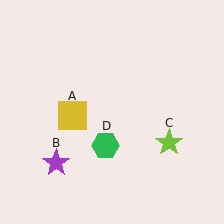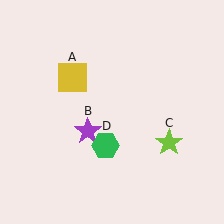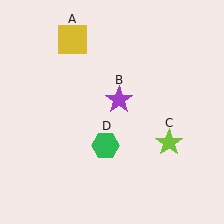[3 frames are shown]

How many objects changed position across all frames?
2 objects changed position: yellow square (object A), purple star (object B).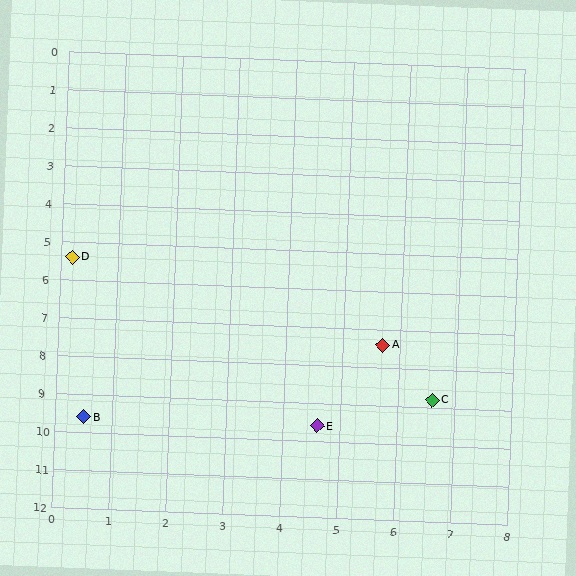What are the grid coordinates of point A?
Point A is at approximately (5.7, 7.4).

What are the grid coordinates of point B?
Point B is at approximately (0.5, 9.6).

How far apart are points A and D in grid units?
Points A and D are about 5.9 grid units apart.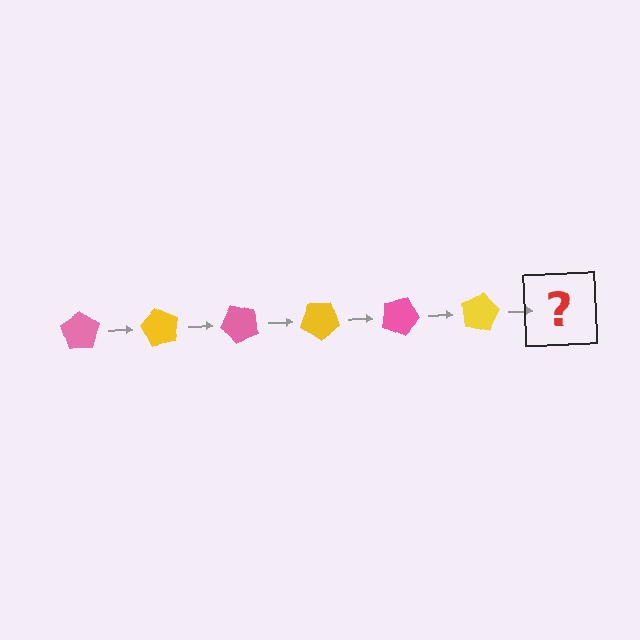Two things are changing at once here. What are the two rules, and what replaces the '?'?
The two rules are that it rotates 60 degrees each step and the color cycles through pink and yellow. The '?' should be a pink pentagon, rotated 360 degrees from the start.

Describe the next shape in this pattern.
It should be a pink pentagon, rotated 360 degrees from the start.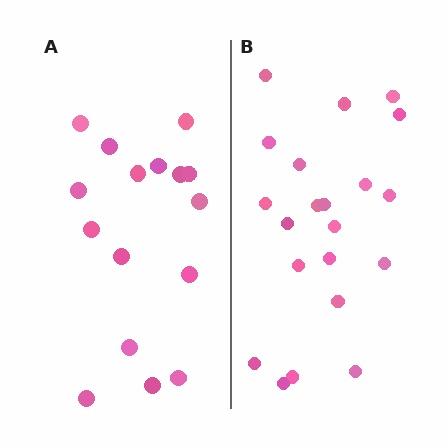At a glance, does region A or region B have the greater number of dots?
Region B (the right region) has more dots.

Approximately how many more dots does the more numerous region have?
Region B has about 5 more dots than region A.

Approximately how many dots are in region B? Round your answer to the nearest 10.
About 20 dots. (The exact count is 21, which rounds to 20.)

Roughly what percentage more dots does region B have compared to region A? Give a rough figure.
About 30% more.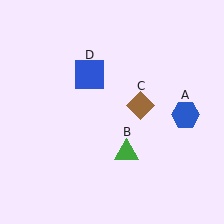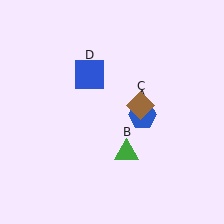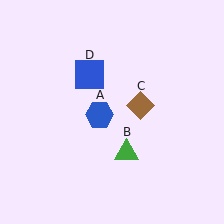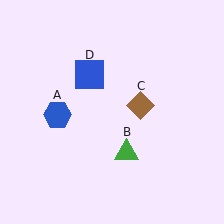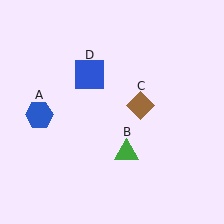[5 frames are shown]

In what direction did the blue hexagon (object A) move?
The blue hexagon (object A) moved left.